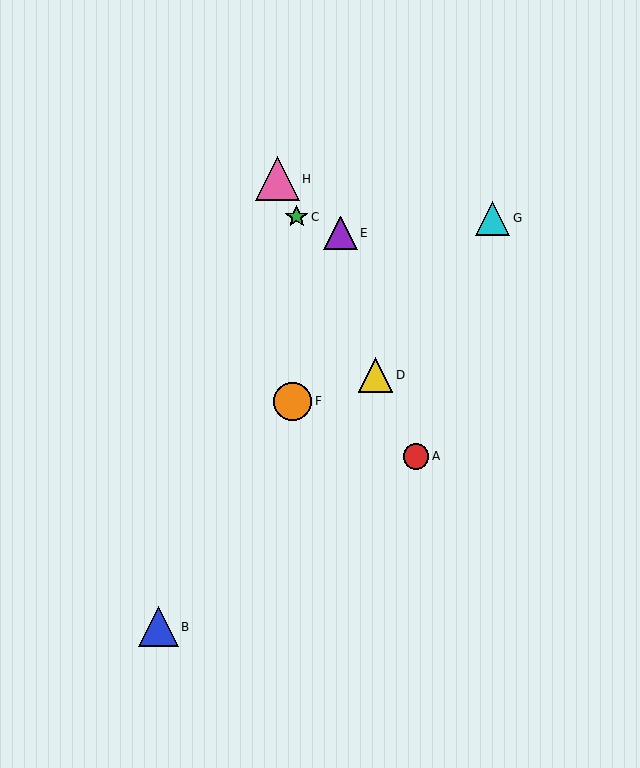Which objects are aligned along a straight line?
Objects A, C, D, H are aligned along a straight line.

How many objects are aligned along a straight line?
4 objects (A, C, D, H) are aligned along a straight line.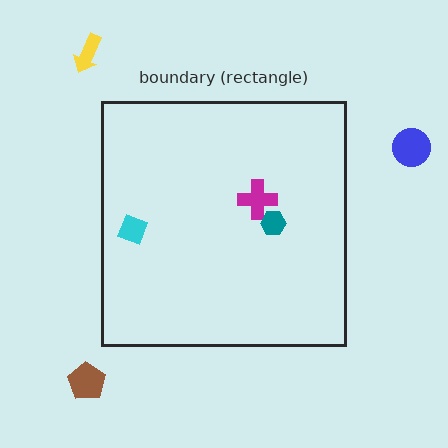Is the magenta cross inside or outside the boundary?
Inside.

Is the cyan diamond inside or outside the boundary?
Inside.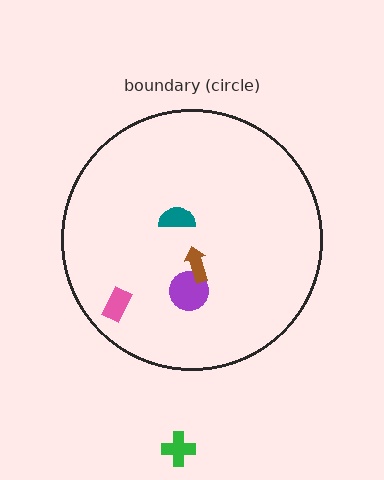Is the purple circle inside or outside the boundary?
Inside.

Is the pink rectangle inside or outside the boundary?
Inside.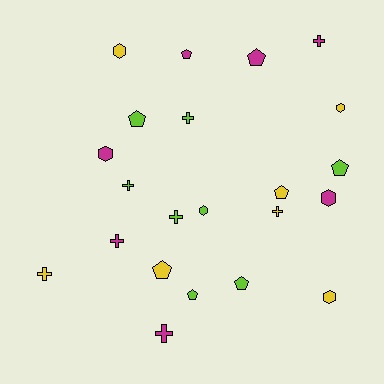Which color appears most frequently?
Lime, with 8 objects.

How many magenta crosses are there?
There are 3 magenta crosses.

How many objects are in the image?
There are 22 objects.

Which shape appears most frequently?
Cross, with 8 objects.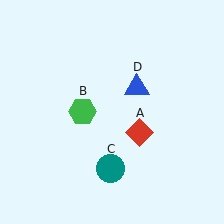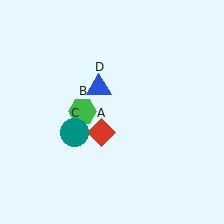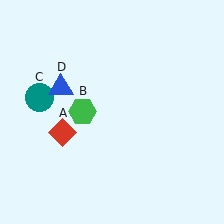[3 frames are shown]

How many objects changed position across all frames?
3 objects changed position: red diamond (object A), teal circle (object C), blue triangle (object D).